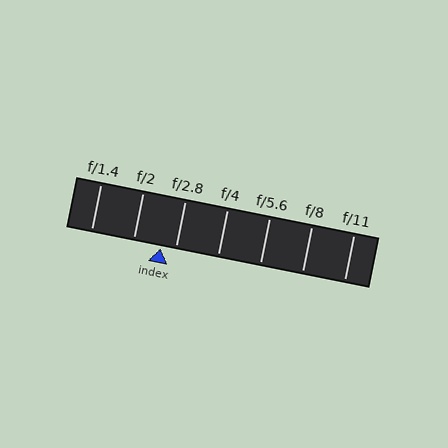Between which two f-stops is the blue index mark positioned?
The index mark is between f/2 and f/2.8.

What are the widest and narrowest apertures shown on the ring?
The widest aperture shown is f/1.4 and the narrowest is f/11.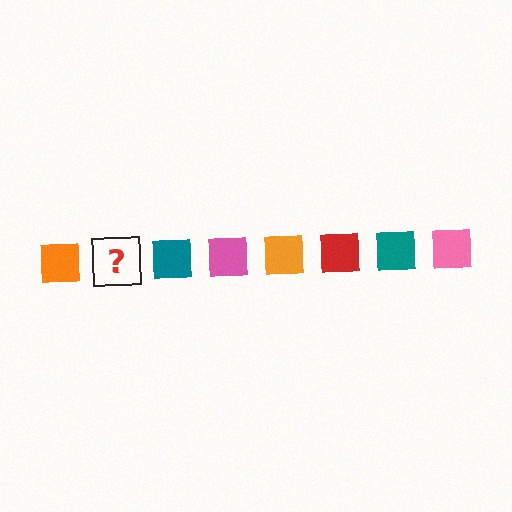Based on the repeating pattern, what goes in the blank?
The blank should be a red square.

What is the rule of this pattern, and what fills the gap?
The rule is that the pattern cycles through orange, red, teal, pink squares. The gap should be filled with a red square.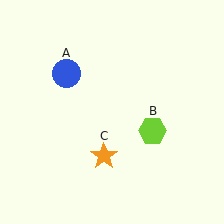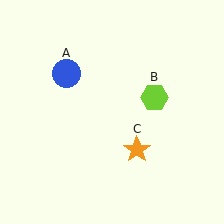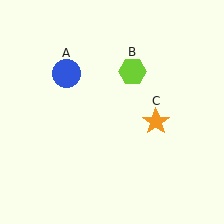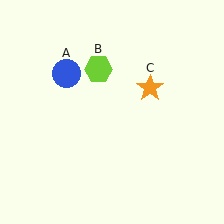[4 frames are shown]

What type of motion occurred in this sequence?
The lime hexagon (object B), orange star (object C) rotated counterclockwise around the center of the scene.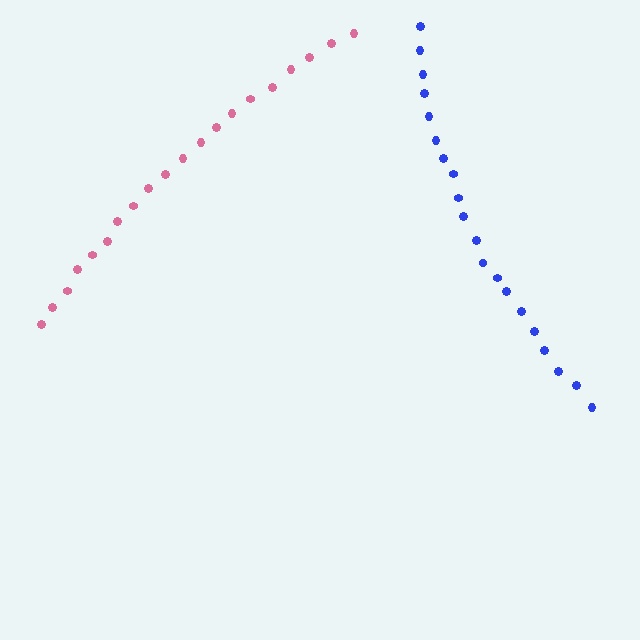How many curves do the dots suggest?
There are 2 distinct paths.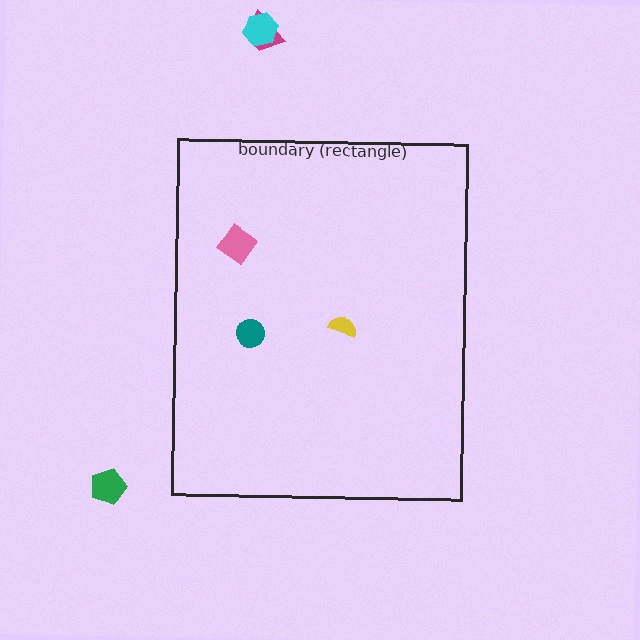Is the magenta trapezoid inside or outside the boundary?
Outside.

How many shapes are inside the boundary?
3 inside, 3 outside.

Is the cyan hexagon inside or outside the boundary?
Outside.